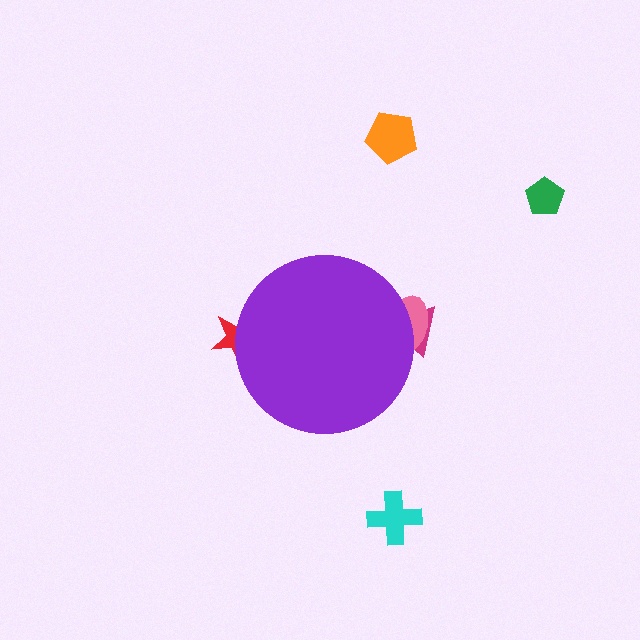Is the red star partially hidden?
Yes, the red star is partially hidden behind the purple circle.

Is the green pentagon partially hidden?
No, the green pentagon is fully visible.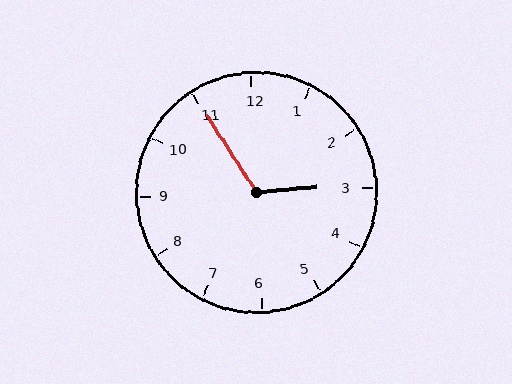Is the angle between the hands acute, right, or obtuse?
It is obtuse.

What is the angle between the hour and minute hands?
Approximately 118 degrees.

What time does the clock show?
2:55.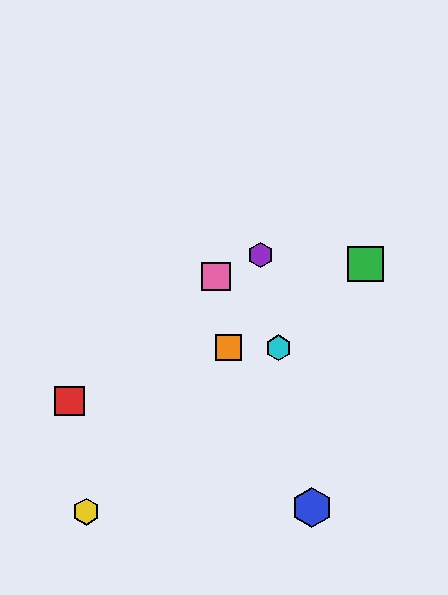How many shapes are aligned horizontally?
2 shapes (the orange square, the cyan hexagon) are aligned horizontally.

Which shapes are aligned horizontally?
The orange square, the cyan hexagon are aligned horizontally.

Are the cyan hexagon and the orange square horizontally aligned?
Yes, both are at y≈348.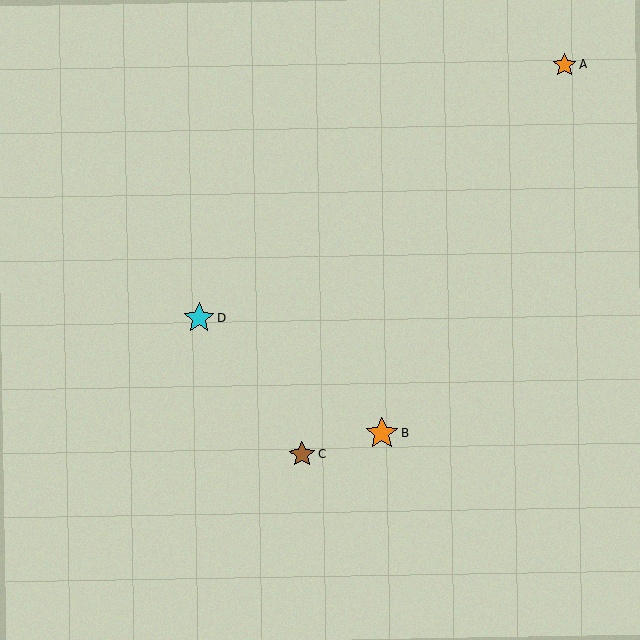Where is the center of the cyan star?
The center of the cyan star is at (199, 318).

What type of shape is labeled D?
Shape D is a cyan star.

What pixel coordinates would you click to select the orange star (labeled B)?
Click at (382, 433) to select the orange star B.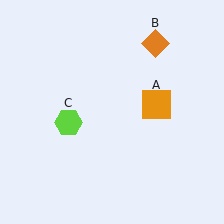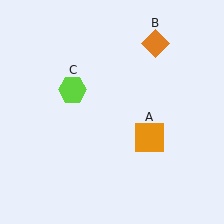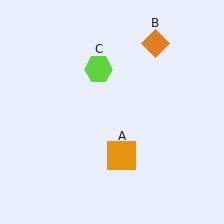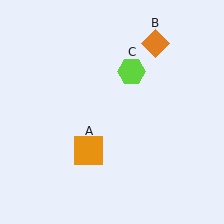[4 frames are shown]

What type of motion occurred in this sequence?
The orange square (object A), lime hexagon (object C) rotated clockwise around the center of the scene.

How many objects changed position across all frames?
2 objects changed position: orange square (object A), lime hexagon (object C).